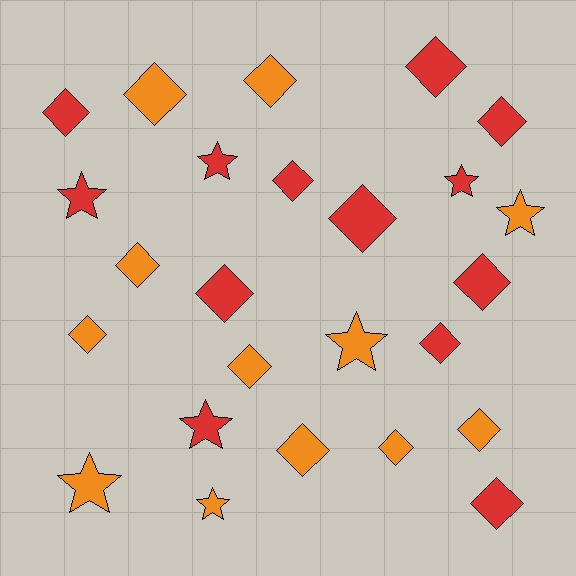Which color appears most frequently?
Red, with 13 objects.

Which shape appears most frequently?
Diamond, with 17 objects.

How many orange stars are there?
There are 4 orange stars.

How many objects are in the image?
There are 25 objects.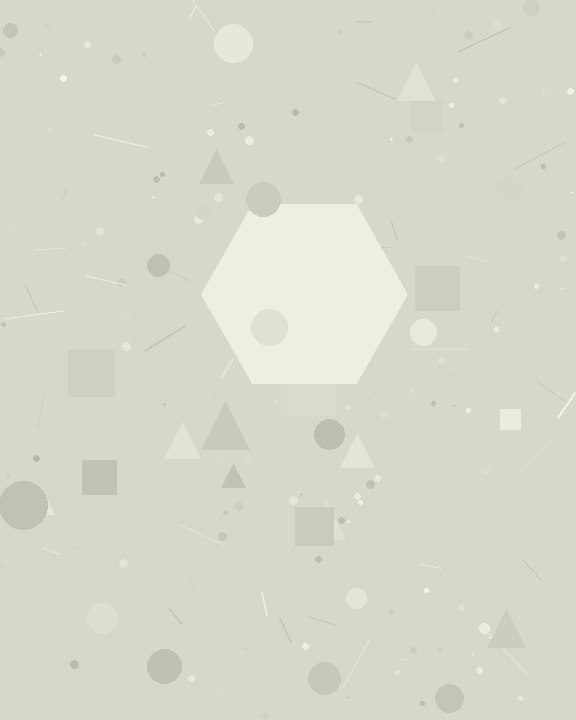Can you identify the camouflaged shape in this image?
The camouflaged shape is a hexagon.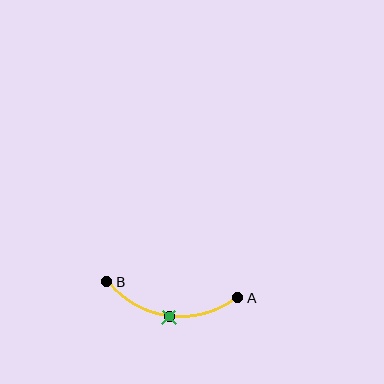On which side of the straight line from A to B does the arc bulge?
The arc bulges below the straight line connecting A and B.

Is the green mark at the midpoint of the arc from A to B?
Yes. The green mark lies on the arc at equal arc-length from both A and B — it is the arc midpoint.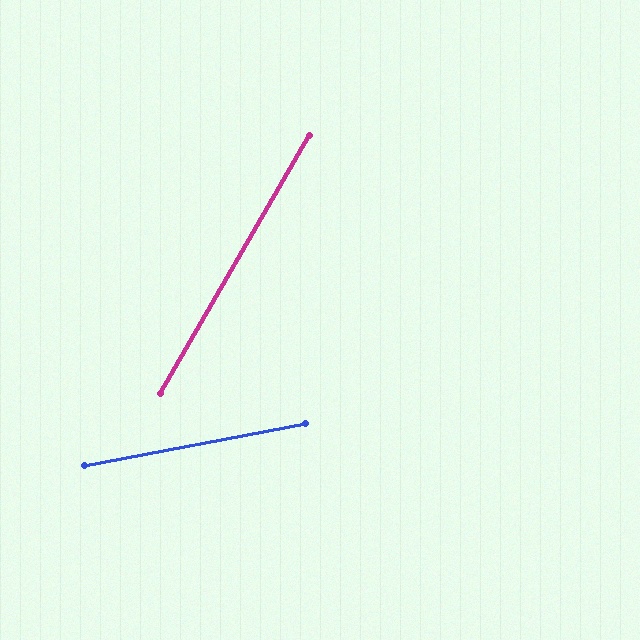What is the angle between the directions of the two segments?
Approximately 49 degrees.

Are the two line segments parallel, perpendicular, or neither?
Neither parallel nor perpendicular — they differ by about 49°.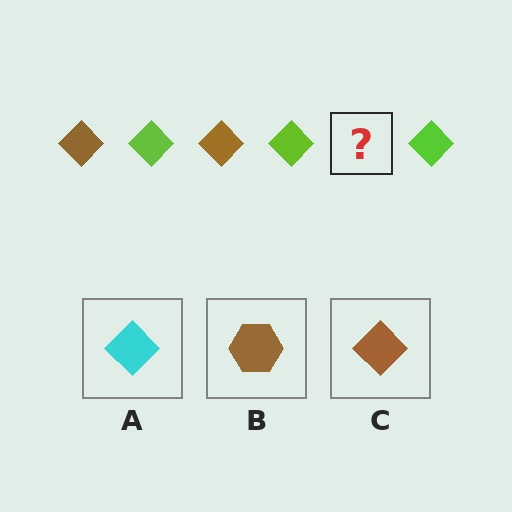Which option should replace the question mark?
Option C.